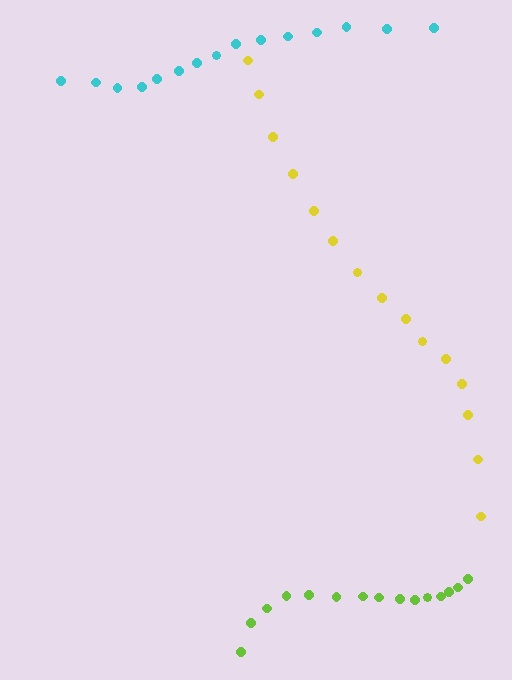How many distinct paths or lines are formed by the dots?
There are 3 distinct paths.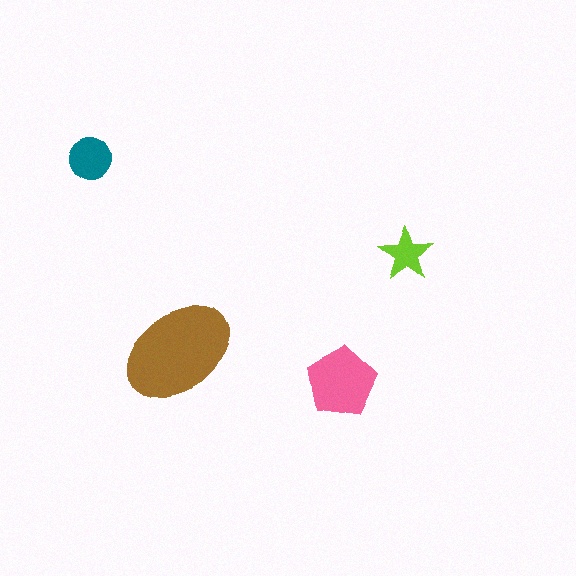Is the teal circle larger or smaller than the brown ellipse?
Smaller.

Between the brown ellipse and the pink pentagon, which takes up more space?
The brown ellipse.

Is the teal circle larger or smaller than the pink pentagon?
Smaller.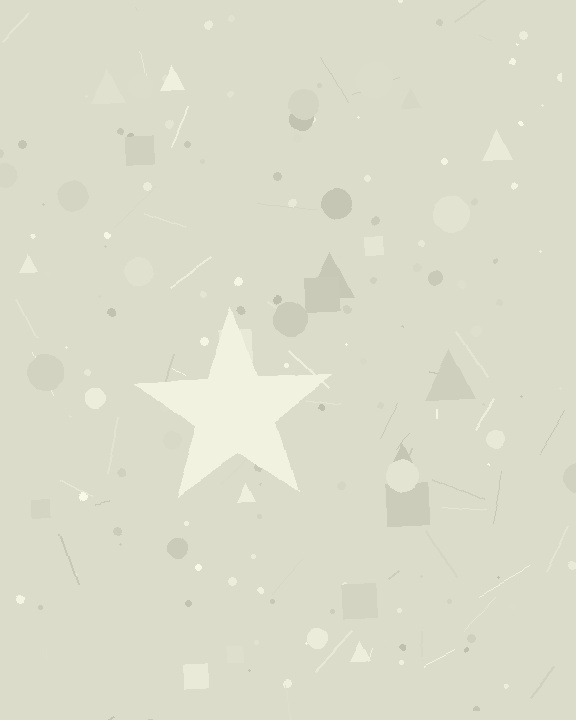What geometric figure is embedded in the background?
A star is embedded in the background.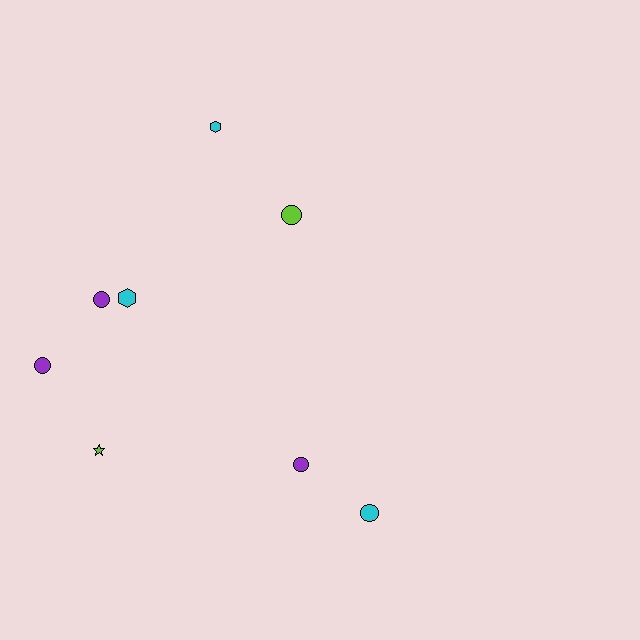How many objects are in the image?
There are 8 objects.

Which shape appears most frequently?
Circle, with 5 objects.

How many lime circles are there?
There is 1 lime circle.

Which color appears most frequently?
Purple, with 3 objects.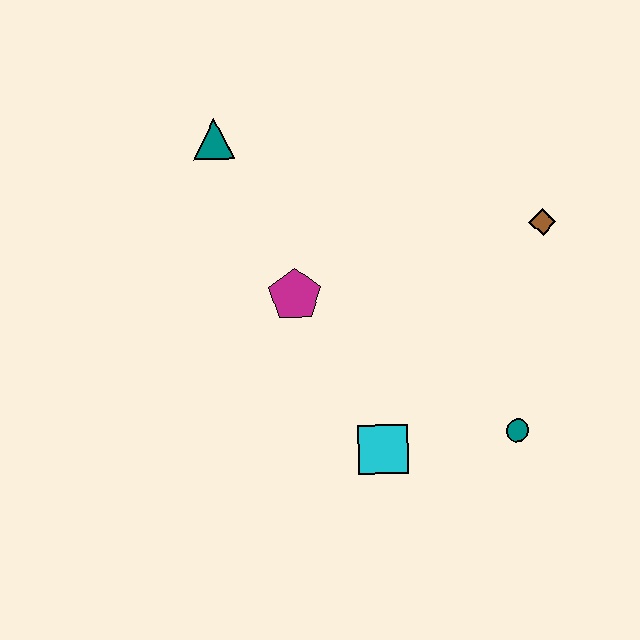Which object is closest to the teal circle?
The cyan square is closest to the teal circle.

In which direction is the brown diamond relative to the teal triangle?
The brown diamond is to the right of the teal triangle.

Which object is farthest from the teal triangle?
The teal circle is farthest from the teal triangle.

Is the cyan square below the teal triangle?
Yes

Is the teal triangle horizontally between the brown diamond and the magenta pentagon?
No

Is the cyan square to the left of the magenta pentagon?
No